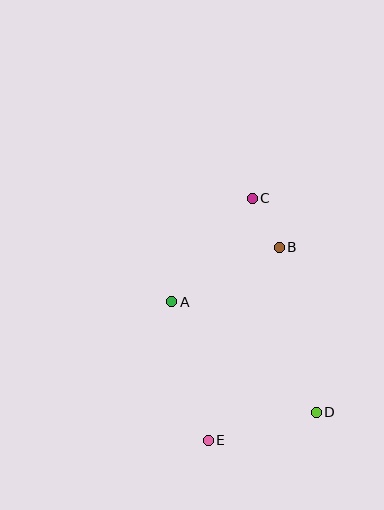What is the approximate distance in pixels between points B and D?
The distance between B and D is approximately 169 pixels.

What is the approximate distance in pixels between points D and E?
The distance between D and E is approximately 112 pixels.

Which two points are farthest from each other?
Points C and E are farthest from each other.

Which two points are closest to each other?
Points B and C are closest to each other.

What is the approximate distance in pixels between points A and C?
The distance between A and C is approximately 131 pixels.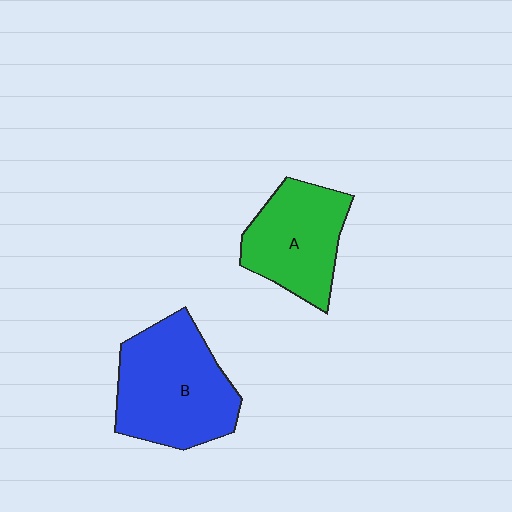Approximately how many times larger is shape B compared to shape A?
Approximately 1.3 times.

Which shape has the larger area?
Shape B (blue).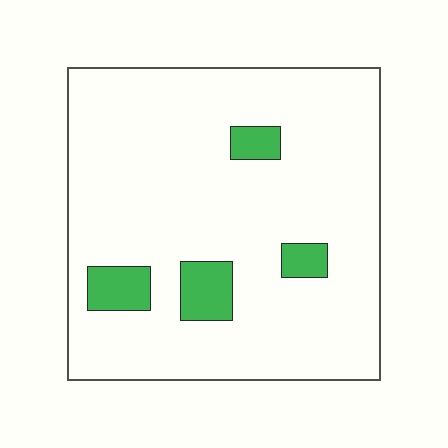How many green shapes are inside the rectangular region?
4.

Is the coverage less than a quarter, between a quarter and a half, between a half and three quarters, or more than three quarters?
Less than a quarter.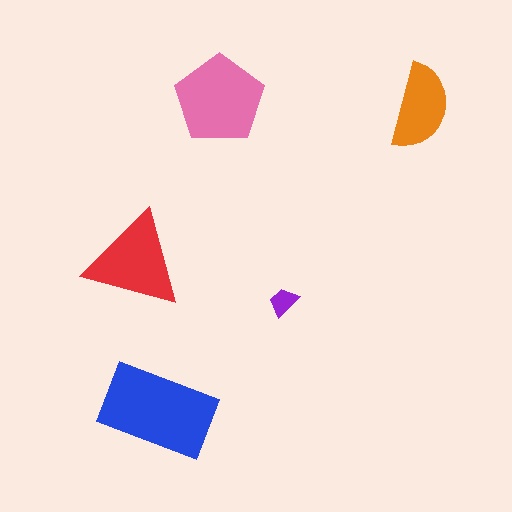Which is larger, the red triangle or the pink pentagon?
The pink pentagon.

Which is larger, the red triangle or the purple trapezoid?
The red triangle.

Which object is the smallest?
The purple trapezoid.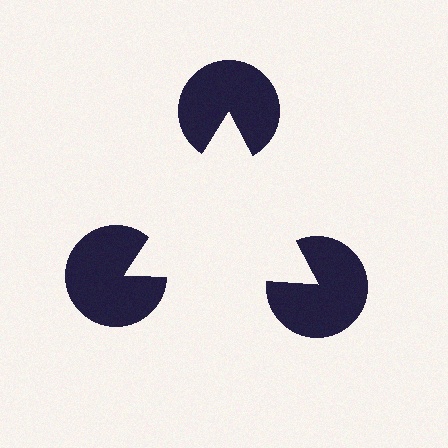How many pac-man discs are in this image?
There are 3 — one at each vertex of the illusory triangle.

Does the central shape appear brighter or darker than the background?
It typically appears slightly brighter than the background, even though no actual brightness change is drawn.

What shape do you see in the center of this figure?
An illusory triangle — its edges are inferred from the aligned wedge cuts in the pac-man discs, not physically drawn.